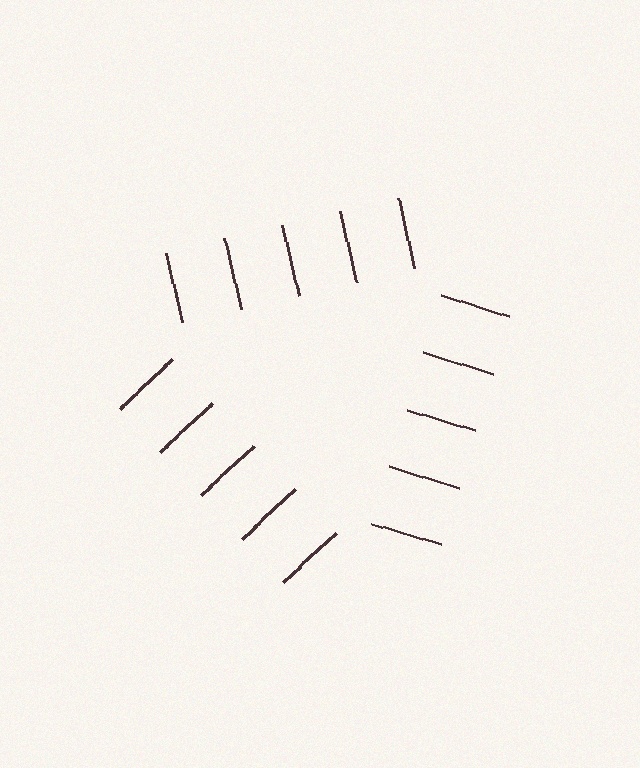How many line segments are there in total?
15 — 5 along each of the 3 edges.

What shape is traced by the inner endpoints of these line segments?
An illusory triangle — the line segments terminate on its edges but no continuous stroke is drawn.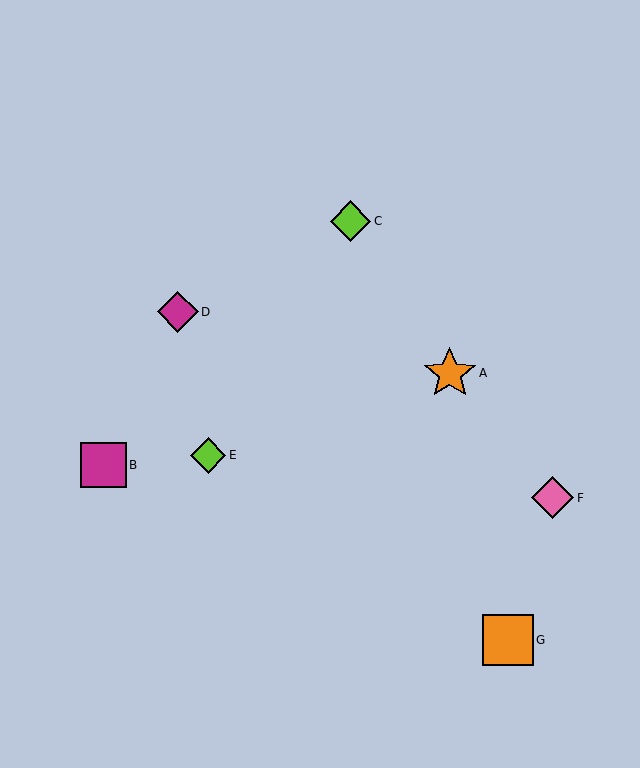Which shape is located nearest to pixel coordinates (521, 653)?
The orange square (labeled G) at (508, 640) is nearest to that location.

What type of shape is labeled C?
Shape C is a lime diamond.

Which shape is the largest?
The orange star (labeled A) is the largest.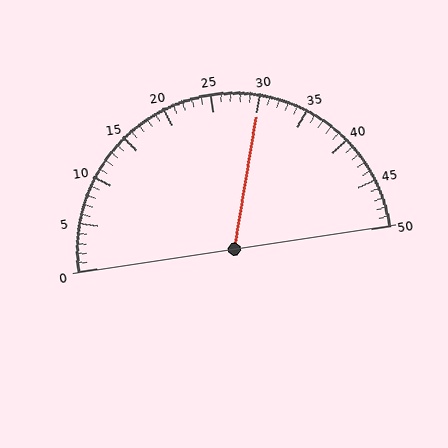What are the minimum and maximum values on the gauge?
The gauge ranges from 0 to 50.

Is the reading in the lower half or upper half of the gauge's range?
The reading is in the upper half of the range (0 to 50).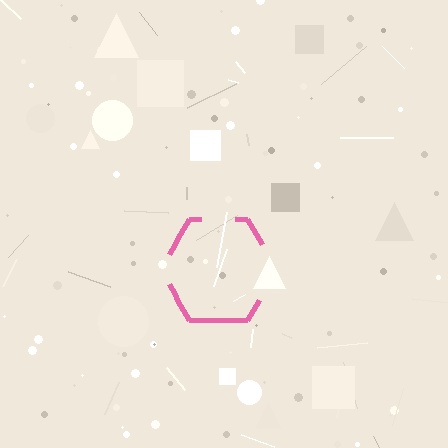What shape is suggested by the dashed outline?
The dashed outline suggests a hexagon.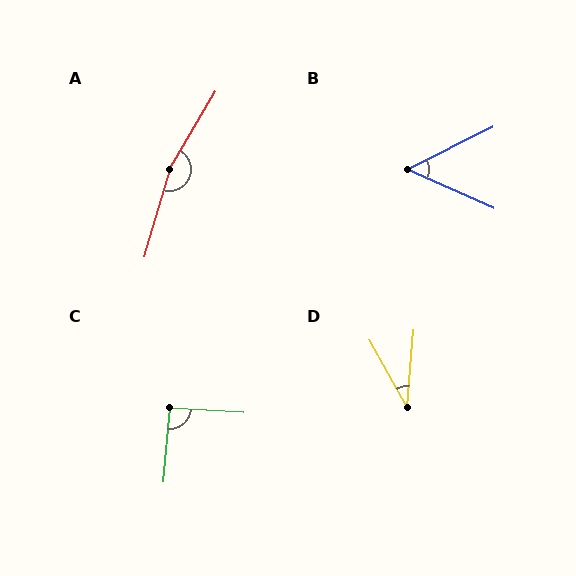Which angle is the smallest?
D, at approximately 33 degrees.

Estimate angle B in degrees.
Approximately 51 degrees.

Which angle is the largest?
A, at approximately 166 degrees.